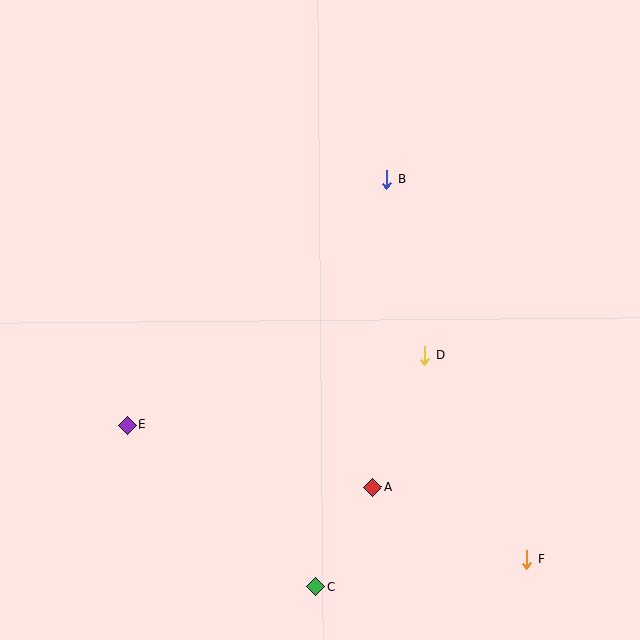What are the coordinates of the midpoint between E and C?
The midpoint between E and C is at (222, 506).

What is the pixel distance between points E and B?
The distance between E and B is 357 pixels.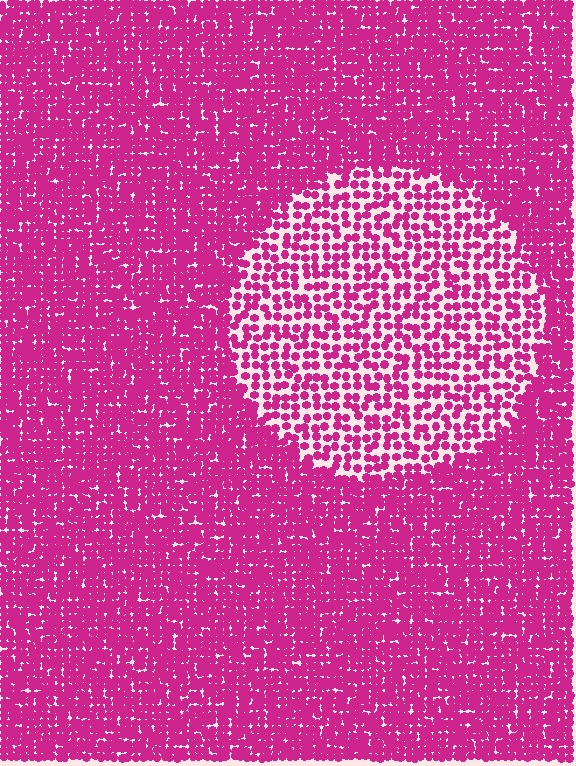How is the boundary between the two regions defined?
The boundary is defined by a change in element density (approximately 2.1x ratio). All elements are the same color, size, and shape.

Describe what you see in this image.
The image contains small magenta elements arranged at two different densities. A circle-shaped region is visible where the elements are less densely packed than the surrounding area.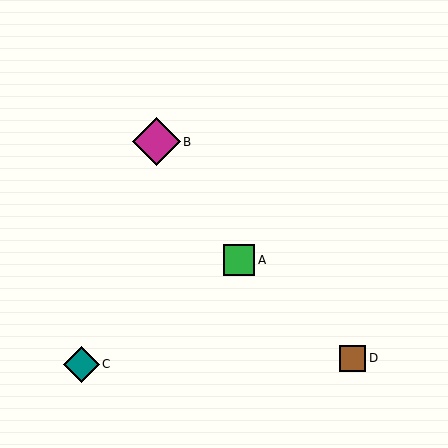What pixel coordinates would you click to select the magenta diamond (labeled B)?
Click at (156, 142) to select the magenta diamond B.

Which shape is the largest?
The magenta diamond (labeled B) is the largest.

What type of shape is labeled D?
Shape D is a brown square.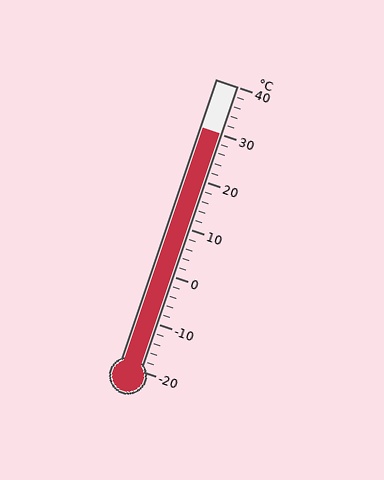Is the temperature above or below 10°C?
The temperature is above 10°C.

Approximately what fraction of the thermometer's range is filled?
The thermometer is filled to approximately 85% of its range.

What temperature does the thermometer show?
The thermometer shows approximately 30°C.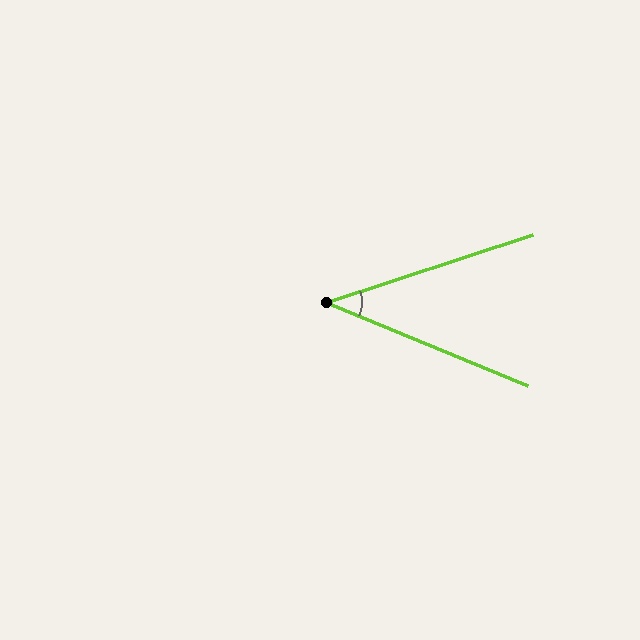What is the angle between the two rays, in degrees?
Approximately 41 degrees.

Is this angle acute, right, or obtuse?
It is acute.